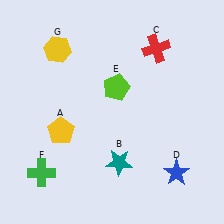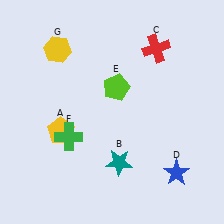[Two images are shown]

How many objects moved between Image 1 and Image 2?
1 object moved between the two images.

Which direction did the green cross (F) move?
The green cross (F) moved up.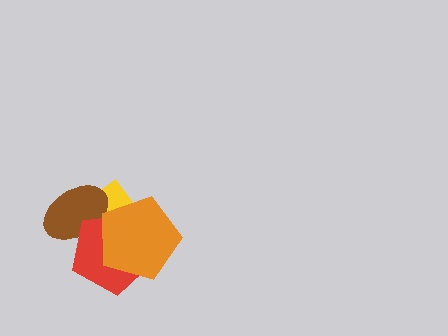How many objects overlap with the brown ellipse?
3 objects overlap with the brown ellipse.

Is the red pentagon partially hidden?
Yes, it is partially covered by another shape.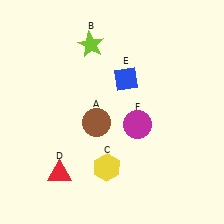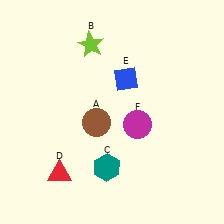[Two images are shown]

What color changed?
The hexagon (C) changed from yellow in Image 1 to teal in Image 2.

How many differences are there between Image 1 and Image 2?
There is 1 difference between the two images.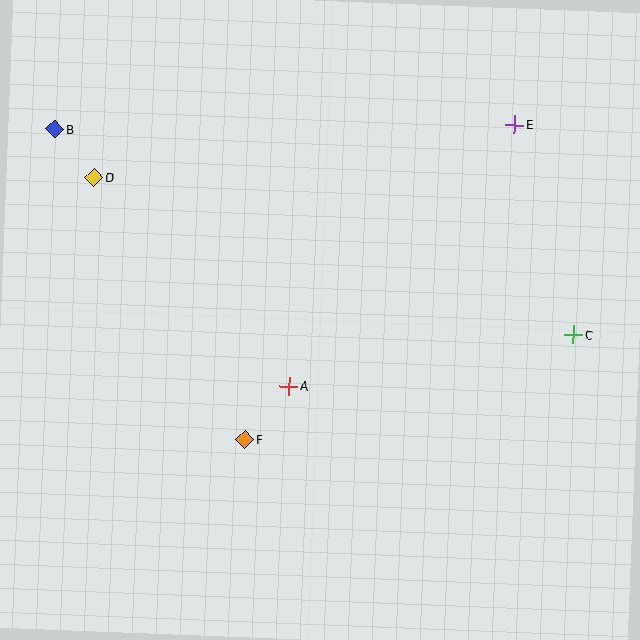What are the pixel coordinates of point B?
Point B is at (55, 129).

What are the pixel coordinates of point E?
Point E is at (515, 124).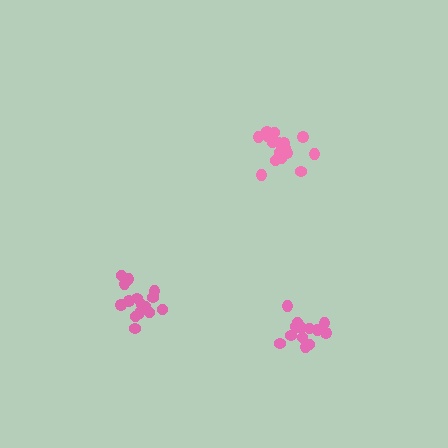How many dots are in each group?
Group 1: 14 dots, Group 2: 17 dots, Group 3: 16 dots (47 total).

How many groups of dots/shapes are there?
There are 3 groups.